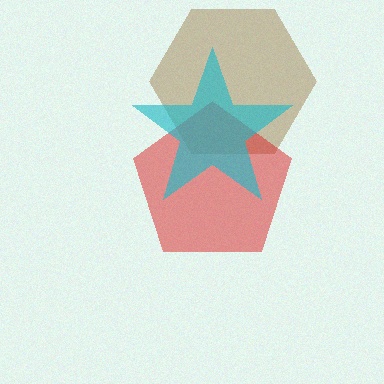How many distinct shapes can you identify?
There are 3 distinct shapes: a brown hexagon, a red pentagon, a cyan star.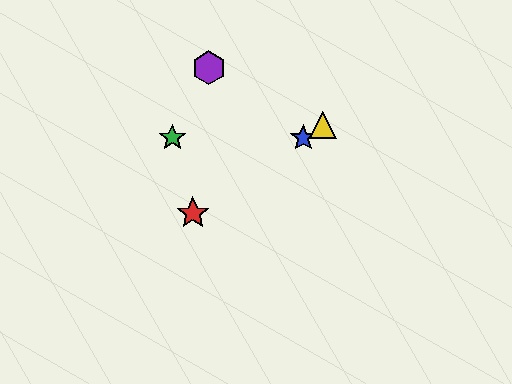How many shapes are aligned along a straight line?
3 shapes (the red star, the blue star, the yellow triangle) are aligned along a straight line.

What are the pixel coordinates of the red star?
The red star is at (193, 213).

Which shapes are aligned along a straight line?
The red star, the blue star, the yellow triangle are aligned along a straight line.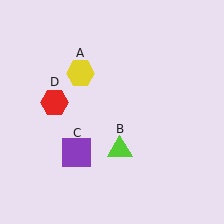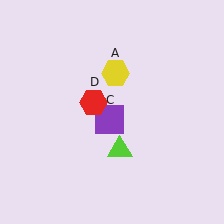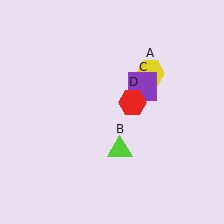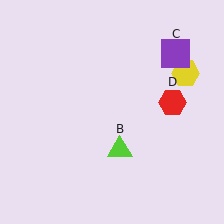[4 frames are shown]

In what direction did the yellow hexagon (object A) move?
The yellow hexagon (object A) moved right.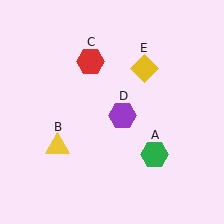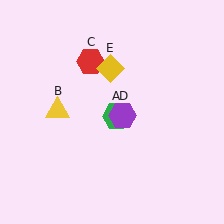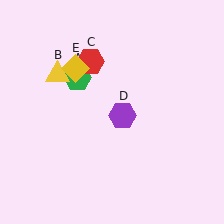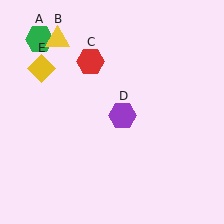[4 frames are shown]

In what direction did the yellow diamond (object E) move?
The yellow diamond (object E) moved left.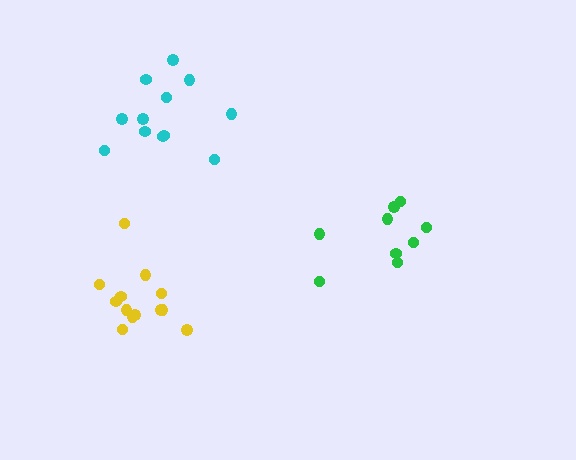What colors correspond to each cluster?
The clusters are colored: cyan, green, yellow.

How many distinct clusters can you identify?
There are 3 distinct clusters.